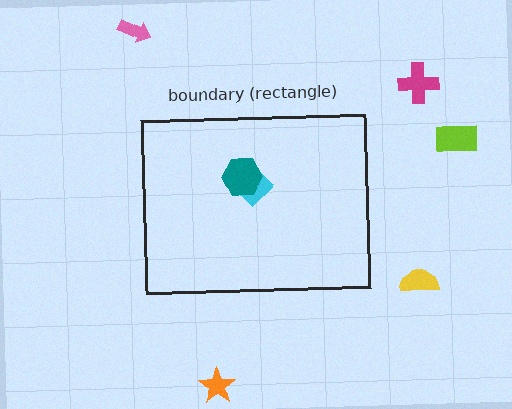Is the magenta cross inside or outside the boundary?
Outside.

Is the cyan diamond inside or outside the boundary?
Inside.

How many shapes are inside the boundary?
2 inside, 5 outside.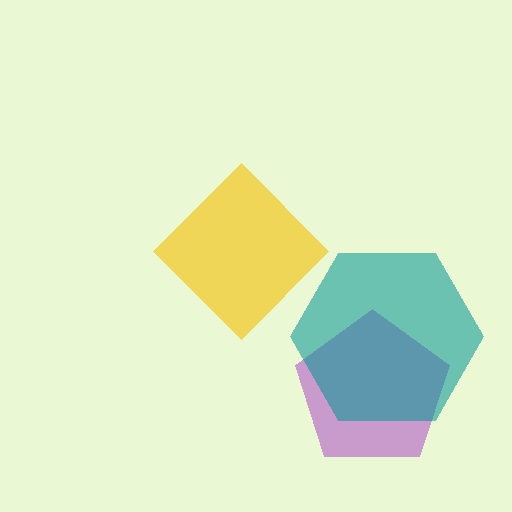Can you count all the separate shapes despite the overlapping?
Yes, there are 3 separate shapes.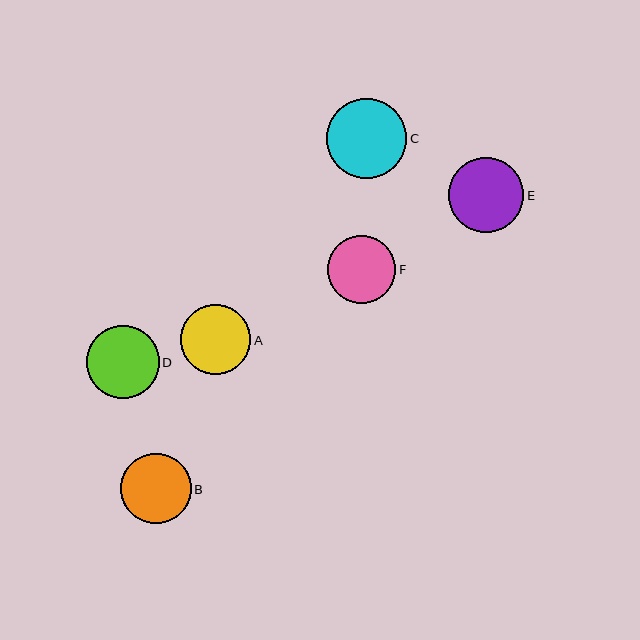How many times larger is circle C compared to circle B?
Circle C is approximately 1.1 times the size of circle B.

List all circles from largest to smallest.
From largest to smallest: C, E, D, B, A, F.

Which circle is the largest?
Circle C is the largest with a size of approximately 80 pixels.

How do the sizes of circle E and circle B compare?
Circle E and circle B are approximately the same size.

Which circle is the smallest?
Circle F is the smallest with a size of approximately 69 pixels.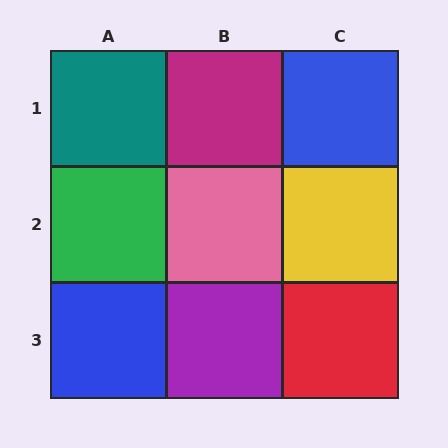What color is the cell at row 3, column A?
Blue.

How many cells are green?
1 cell is green.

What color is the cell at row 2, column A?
Green.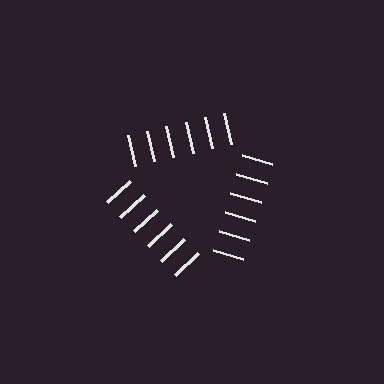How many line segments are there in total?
18 — 6 along each of the 3 edges.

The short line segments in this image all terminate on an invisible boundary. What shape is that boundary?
An illusory triangle — the line segments terminate on its edges but no continuous stroke is drawn.